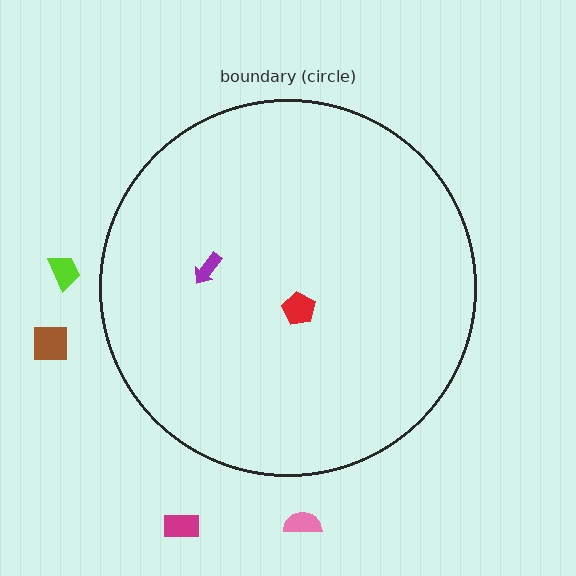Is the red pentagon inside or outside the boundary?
Inside.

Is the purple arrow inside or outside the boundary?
Inside.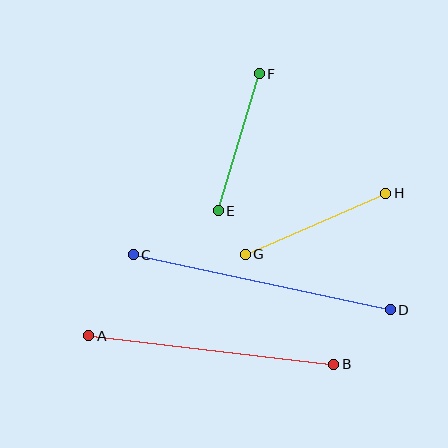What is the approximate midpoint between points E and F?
The midpoint is at approximately (239, 142) pixels.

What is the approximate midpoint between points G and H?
The midpoint is at approximately (315, 224) pixels.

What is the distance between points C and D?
The distance is approximately 263 pixels.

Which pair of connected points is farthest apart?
Points C and D are farthest apart.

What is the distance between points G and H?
The distance is approximately 153 pixels.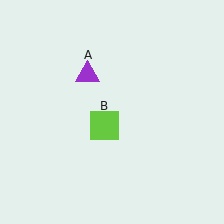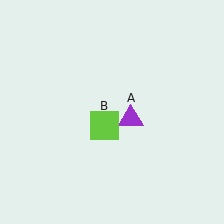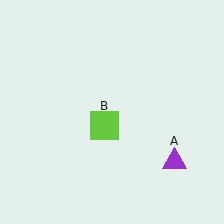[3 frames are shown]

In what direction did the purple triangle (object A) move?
The purple triangle (object A) moved down and to the right.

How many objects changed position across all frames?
1 object changed position: purple triangle (object A).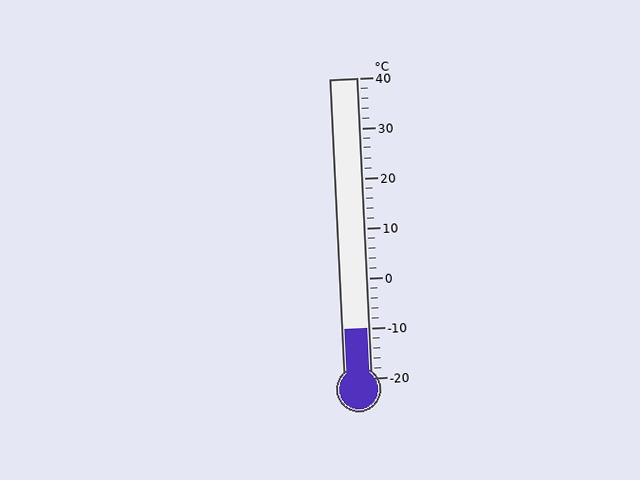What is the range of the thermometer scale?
The thermometer scale ranges from -20°C to 40°C.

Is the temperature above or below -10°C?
The temperature is at -10°C.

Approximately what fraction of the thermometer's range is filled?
The thermometer is filled to approximately 15% of its range.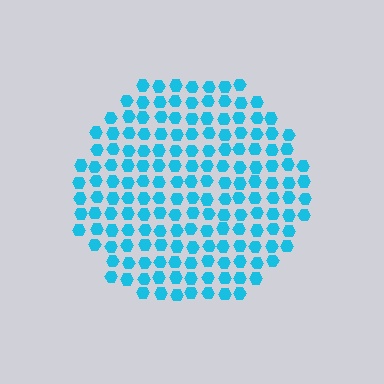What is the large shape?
The large shape is a circle.